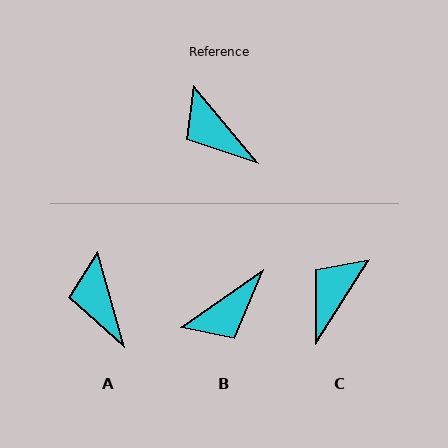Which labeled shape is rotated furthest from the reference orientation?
B, about 86 degrees away.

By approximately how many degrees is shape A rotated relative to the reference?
Approximately 24 degrees clockwise.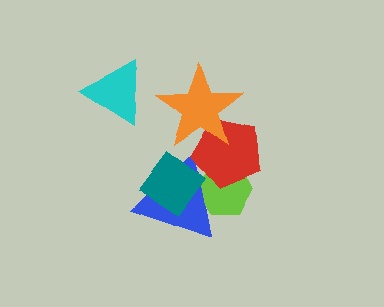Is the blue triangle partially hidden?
Yes, it is partially covered by another shape.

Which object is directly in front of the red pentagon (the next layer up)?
The teal diamond is directly in front of the red pentagon.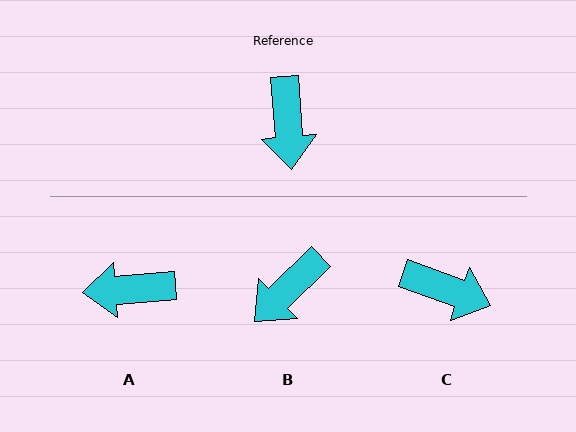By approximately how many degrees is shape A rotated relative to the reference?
Approximately 90 degrees clockwise.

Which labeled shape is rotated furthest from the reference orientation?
A, about 90 degrees away.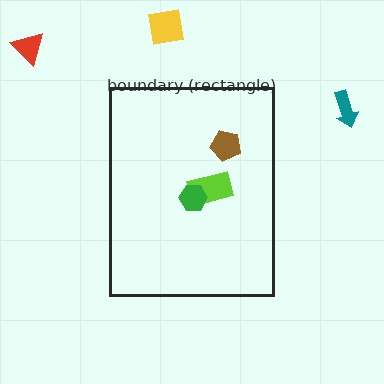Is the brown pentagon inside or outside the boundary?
Inside.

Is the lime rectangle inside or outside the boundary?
Inside.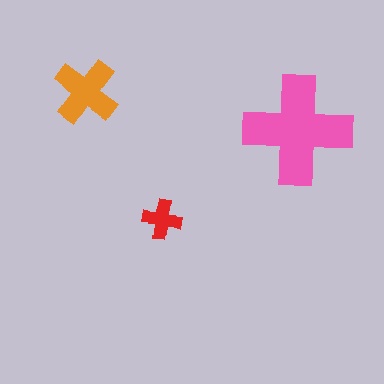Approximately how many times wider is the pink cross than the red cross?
About 2.5 times wider.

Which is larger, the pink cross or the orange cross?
The pink one.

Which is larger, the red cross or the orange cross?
The orange one.